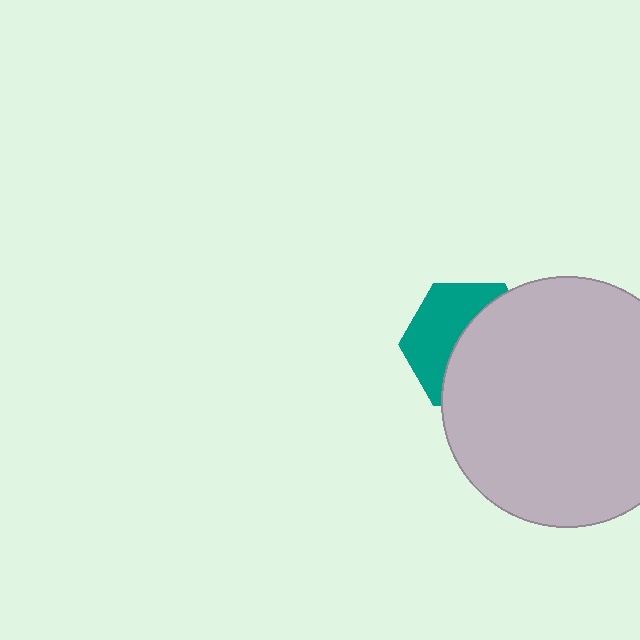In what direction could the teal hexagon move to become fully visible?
The teal hexagon could move left. That would shift it out from behind the light gray circle entirely.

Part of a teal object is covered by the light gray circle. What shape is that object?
It is a hexagon.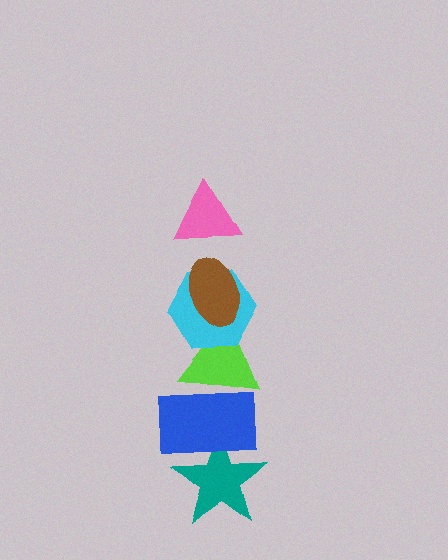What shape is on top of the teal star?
The blue rectangle is on top of the teal star.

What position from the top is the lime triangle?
The lime triangle is 4th from the top.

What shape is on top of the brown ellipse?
The pink triangle is on top of the brown ellipse.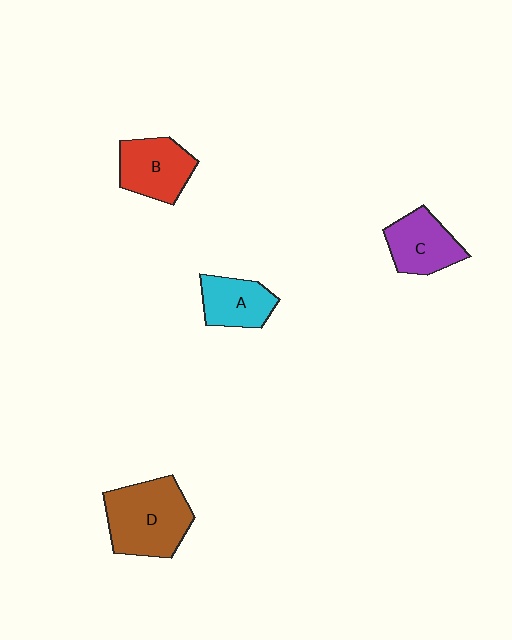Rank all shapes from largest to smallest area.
From largest to smallest: D (brown), B (red), C (purple), A (cyan).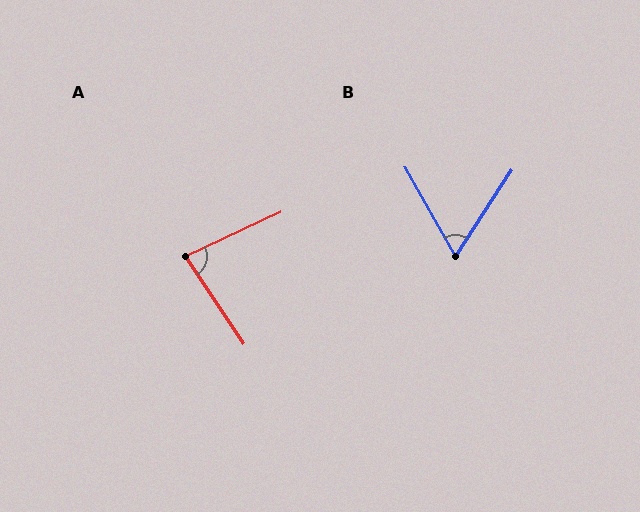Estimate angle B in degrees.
Approximately 62 degrees.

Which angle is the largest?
A, at approximately 82 degrees.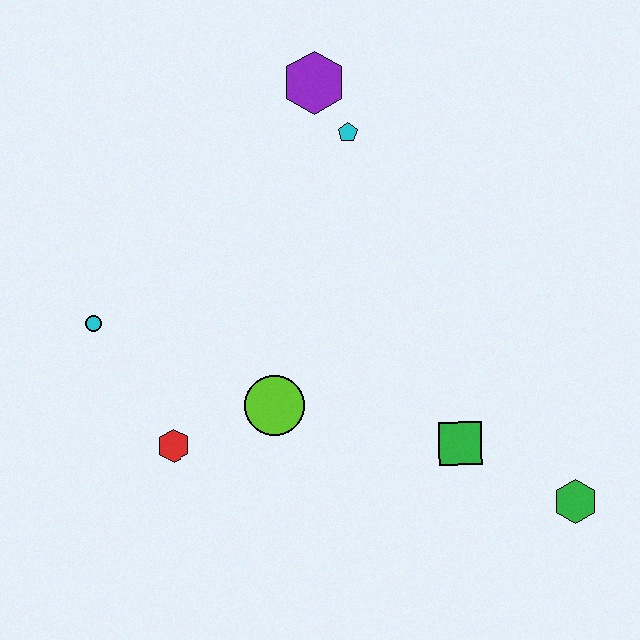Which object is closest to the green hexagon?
The green square is closest to the green hexagon.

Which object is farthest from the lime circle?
The purple hexagon is farthest from the lime circle.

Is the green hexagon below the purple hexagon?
Yes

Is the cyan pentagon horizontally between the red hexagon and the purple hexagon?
No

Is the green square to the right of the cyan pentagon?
Yes